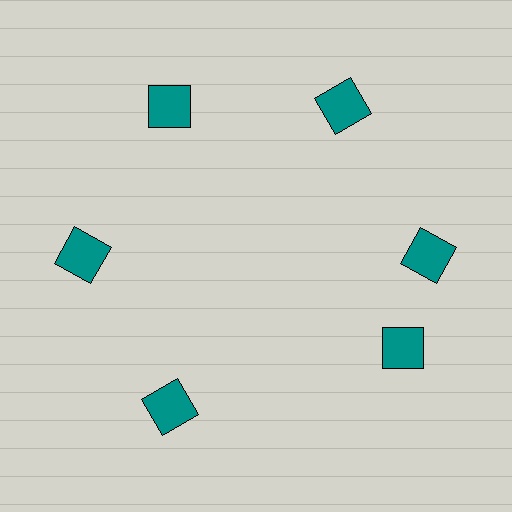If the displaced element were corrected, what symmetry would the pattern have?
It would have 6-fold rotational symmetry — the pattern would map onto itself every 60 degrees.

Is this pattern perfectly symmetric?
No. The 6 teal squares are arranged in a ring, but one element near the 5 o'clock position is rotated out of alignment along the ring, breaking the 6-fold rotational symmetry.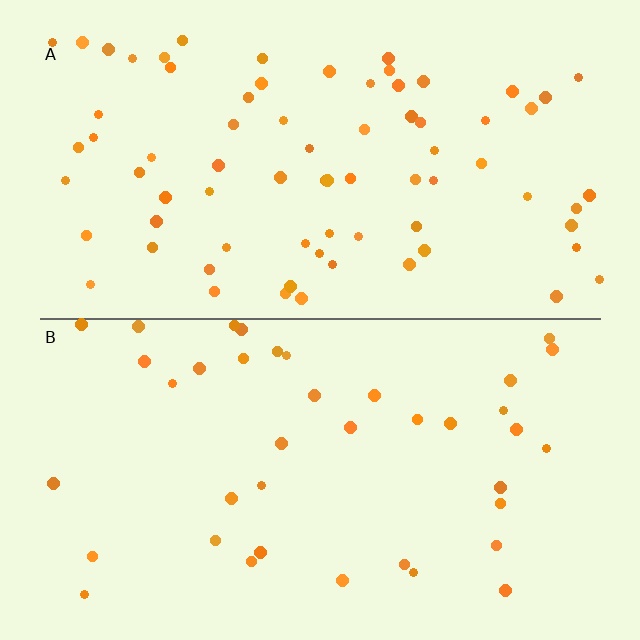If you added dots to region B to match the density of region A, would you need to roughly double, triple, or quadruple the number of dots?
Approximately double.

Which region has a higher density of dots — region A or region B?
A (the top).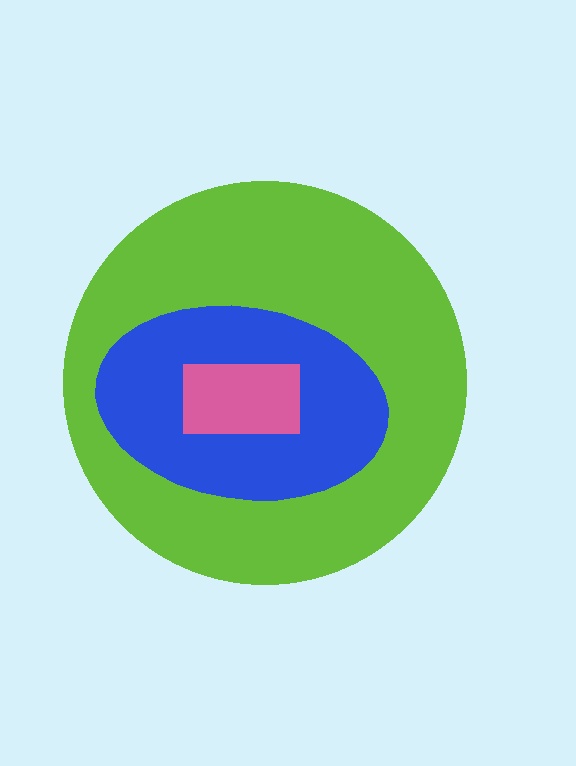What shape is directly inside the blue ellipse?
The pink rectangle.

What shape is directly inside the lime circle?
The blue ellipse.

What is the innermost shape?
The pink rectangle.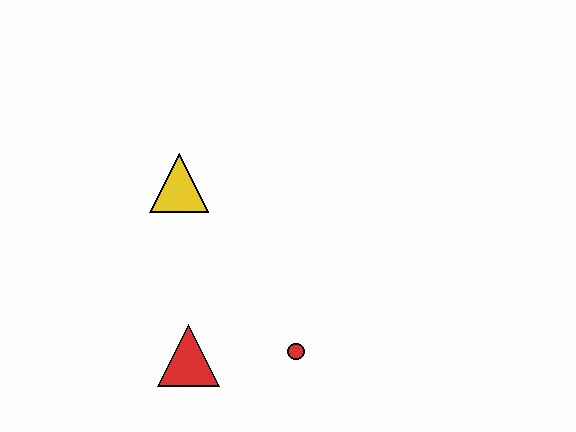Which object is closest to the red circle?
The red triangle is closest to the red circle.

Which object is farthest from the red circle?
The yellow triangle is farthest from the red circle.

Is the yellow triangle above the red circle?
Yes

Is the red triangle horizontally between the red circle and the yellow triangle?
Yes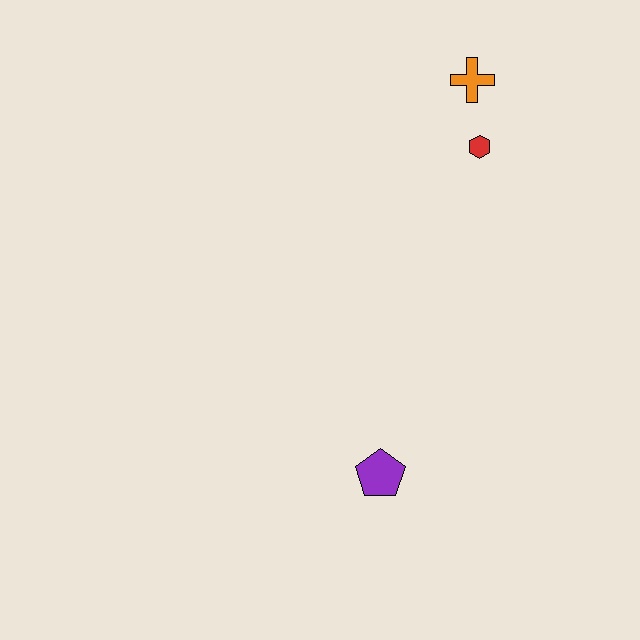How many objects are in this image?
There are 3 objects.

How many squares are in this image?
There are no squares.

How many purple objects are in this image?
There is 1 purple object.